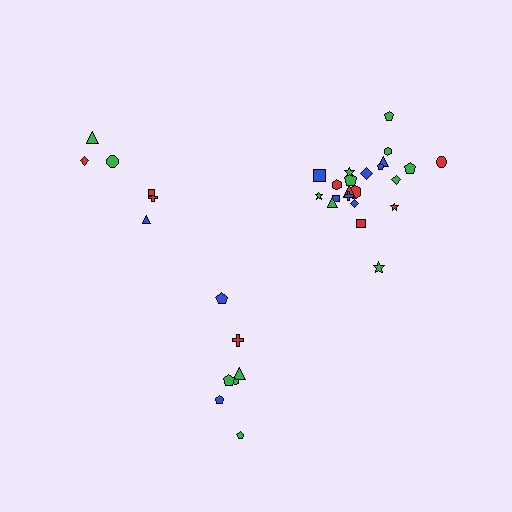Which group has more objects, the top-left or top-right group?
The top-right group.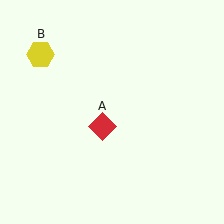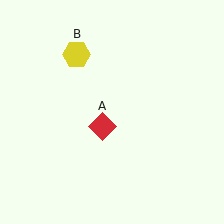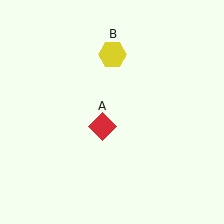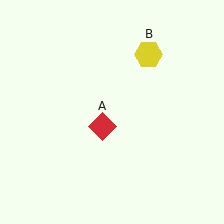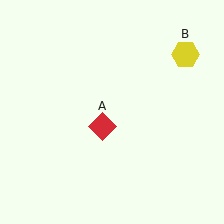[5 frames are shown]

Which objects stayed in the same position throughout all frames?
Red diamond (object A) remained stationary.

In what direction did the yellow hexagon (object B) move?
The yellow hexagon (object B) moved right.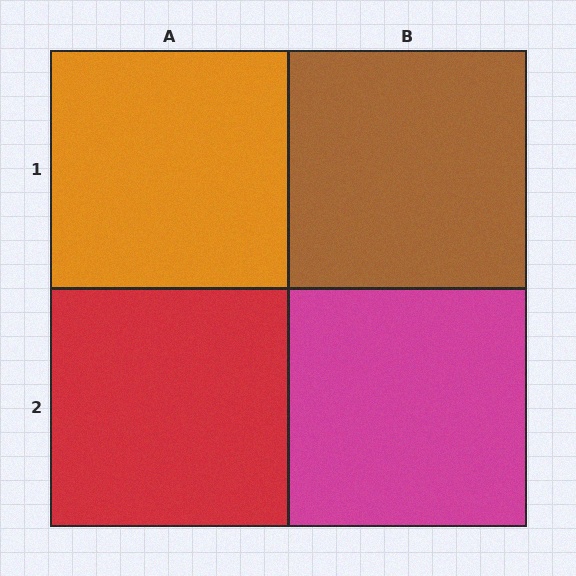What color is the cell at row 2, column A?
Red.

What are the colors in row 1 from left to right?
Orange, brown.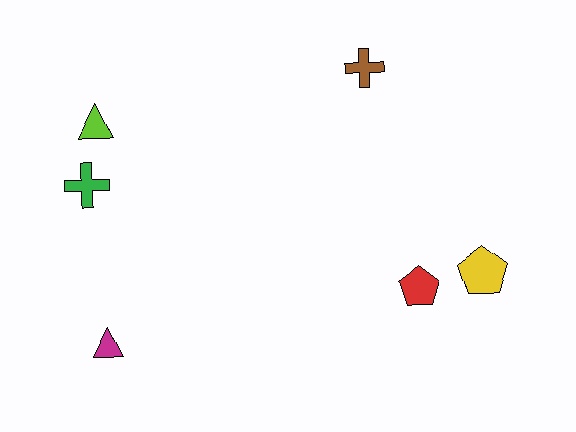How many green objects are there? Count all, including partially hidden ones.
There is 1 green object.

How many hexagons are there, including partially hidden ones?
There are no hexagons.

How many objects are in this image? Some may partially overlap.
There are 6 objects.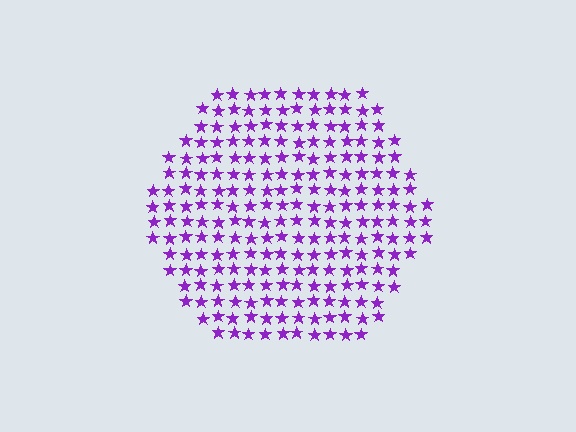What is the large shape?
The large shape is a hexagon.